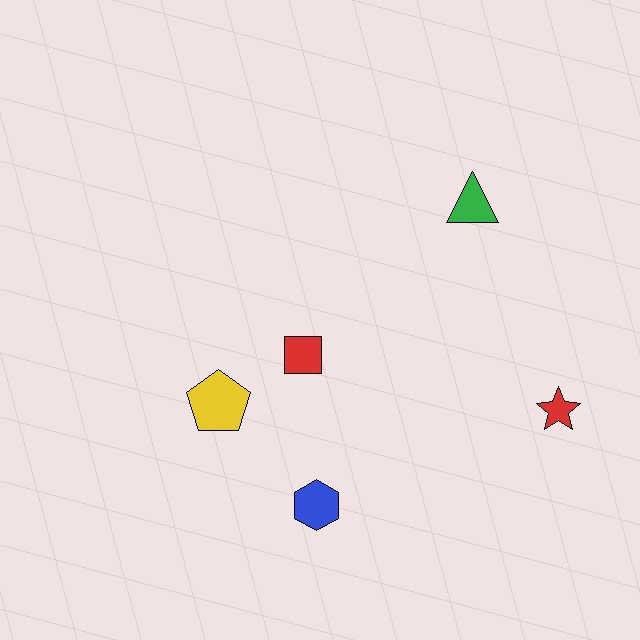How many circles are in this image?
There are no circles.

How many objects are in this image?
There are 5 objects.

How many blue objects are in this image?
There is 1 blue object.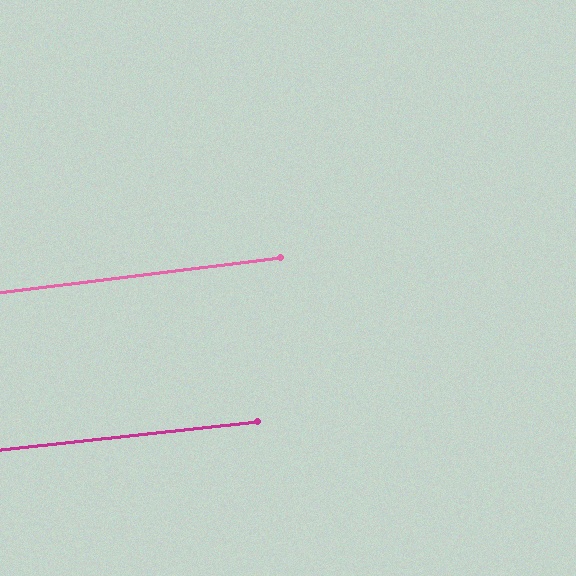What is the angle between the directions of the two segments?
Approximately 1 degree.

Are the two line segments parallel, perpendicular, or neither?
Parallel — their directions differ by only 0.9°.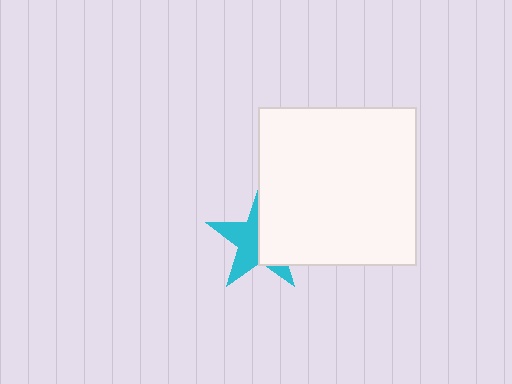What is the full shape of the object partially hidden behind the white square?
The partially hidden object is a cyan star.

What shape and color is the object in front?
The object in front is a white square.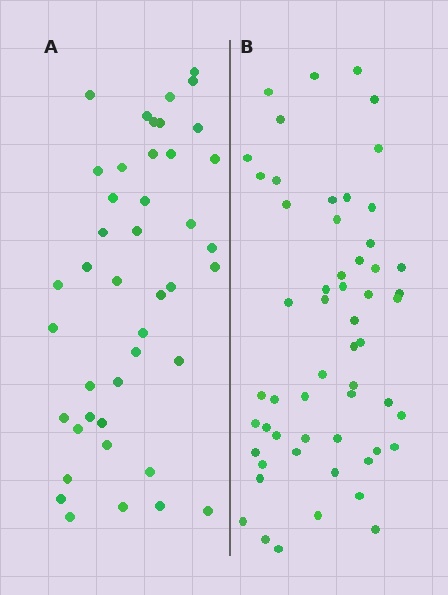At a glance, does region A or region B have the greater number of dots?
Region B (the right region) has more dots.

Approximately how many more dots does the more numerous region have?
Region B has approximately 15 more dots than region A.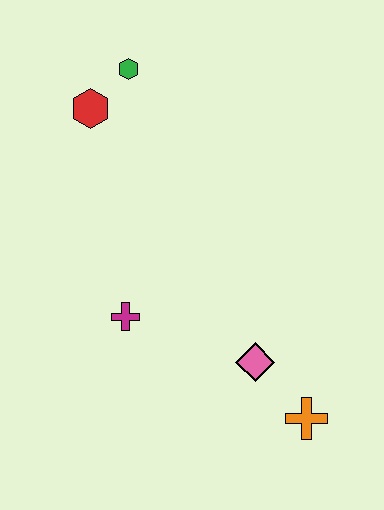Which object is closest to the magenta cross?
The pink diamond is closest to the magenta cross.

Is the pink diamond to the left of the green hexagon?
No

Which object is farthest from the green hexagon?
The orange cross is farthest from the green hexagon.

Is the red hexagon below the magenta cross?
No